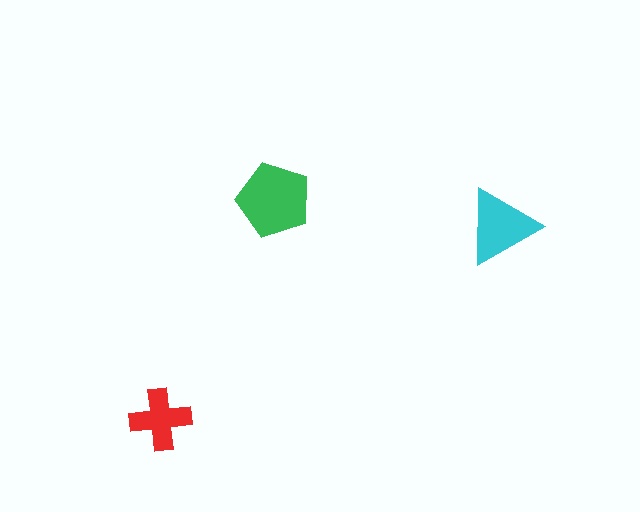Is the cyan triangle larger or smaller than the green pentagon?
Smaller.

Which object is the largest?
The green pentagon.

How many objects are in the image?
There are 3 objects in the image.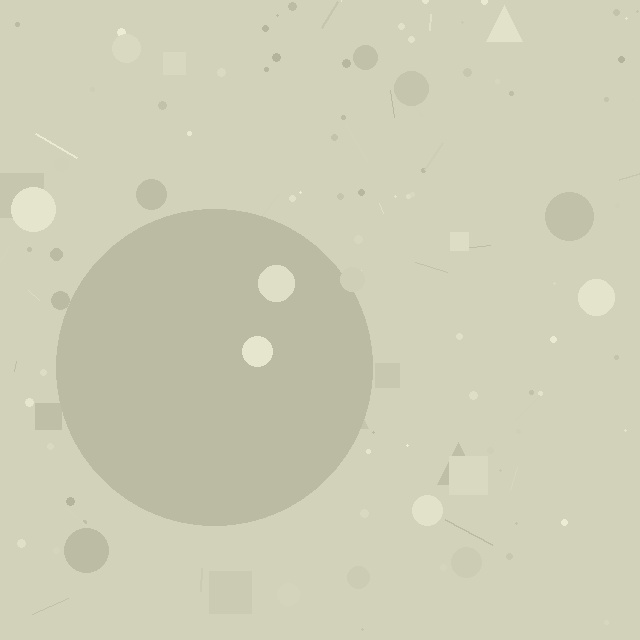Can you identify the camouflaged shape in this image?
The camouflaged shape is a circle.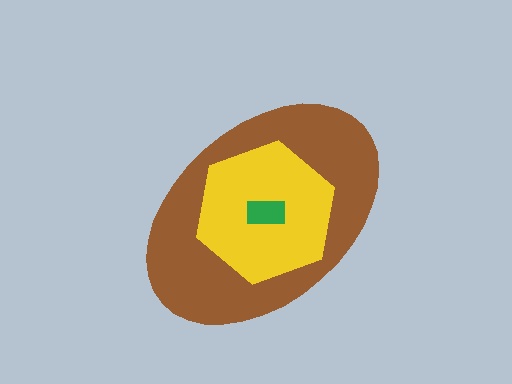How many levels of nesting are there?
3.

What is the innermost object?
The green rectangle.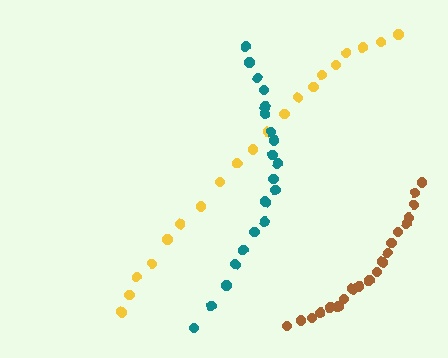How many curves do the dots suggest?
There are 3 distinct paths.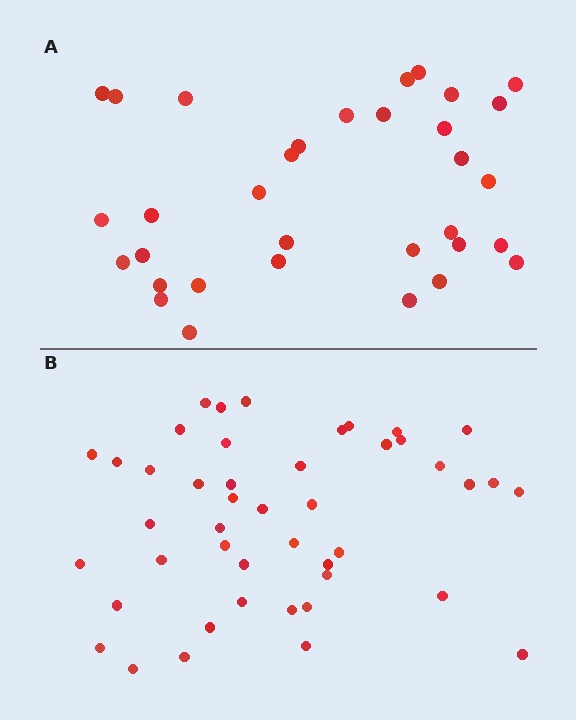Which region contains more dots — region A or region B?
Region B (the bottom region) has more dots.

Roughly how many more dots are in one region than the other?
Region B has roughly 12 or so more dots than region A.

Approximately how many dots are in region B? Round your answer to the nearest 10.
About 40 dots. (The exact count is 45, which rounds to 40.)